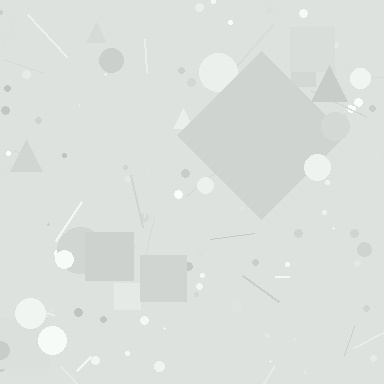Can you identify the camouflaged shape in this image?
The camouflaged shape is a diamond.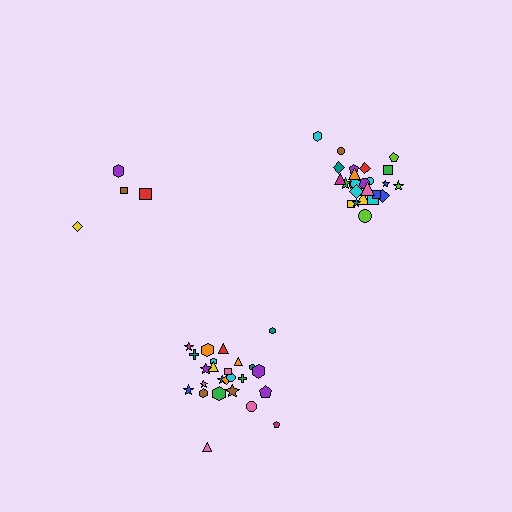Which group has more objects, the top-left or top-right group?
The top-right group.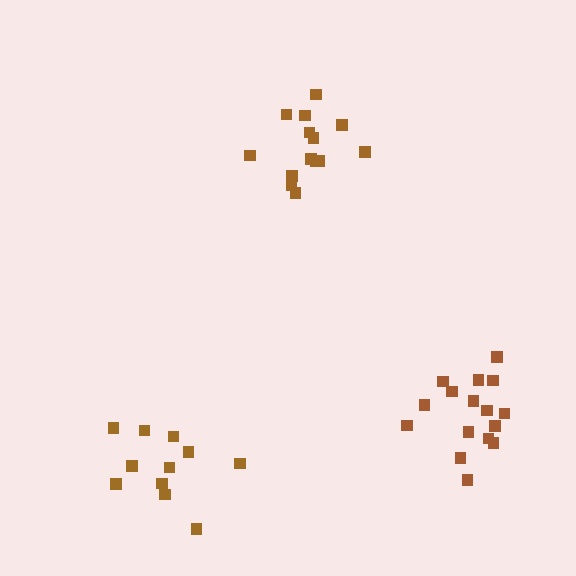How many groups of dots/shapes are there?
There are 3 groups.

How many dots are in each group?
Group 1: 14 dots, Group 2: 16 dots, Group 3: 11 dots (41 total).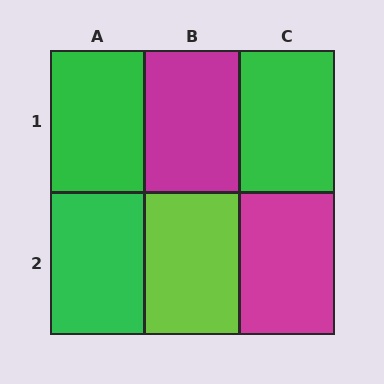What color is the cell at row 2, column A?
Green.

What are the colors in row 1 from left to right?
Green, magenta, green.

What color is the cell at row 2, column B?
Lime.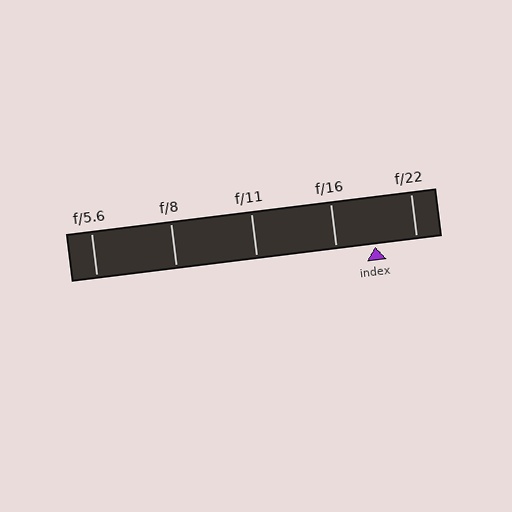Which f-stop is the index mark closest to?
The index mark is closest to f/16.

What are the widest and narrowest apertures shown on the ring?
The widest aperture shown is f/5.6 and the narrowest is f/22.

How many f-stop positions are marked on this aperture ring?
There are 5 f-stop positions marked.